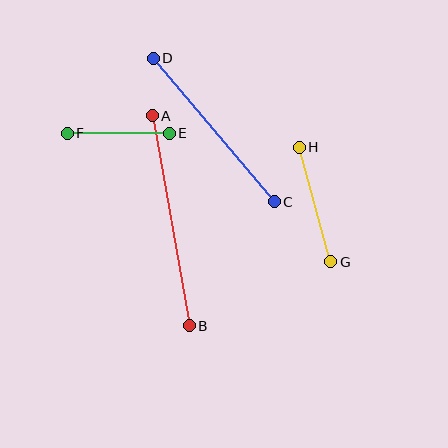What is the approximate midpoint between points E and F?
The midpoint is at approximately (118, 133) pixels.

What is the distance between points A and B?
The distance is approximately 213 pixels.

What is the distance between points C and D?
The distance is approximately 187 pixels.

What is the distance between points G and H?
The distance is approximately 119 pixels.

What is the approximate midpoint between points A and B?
The midpoint is at approximately (171, 221) pixels.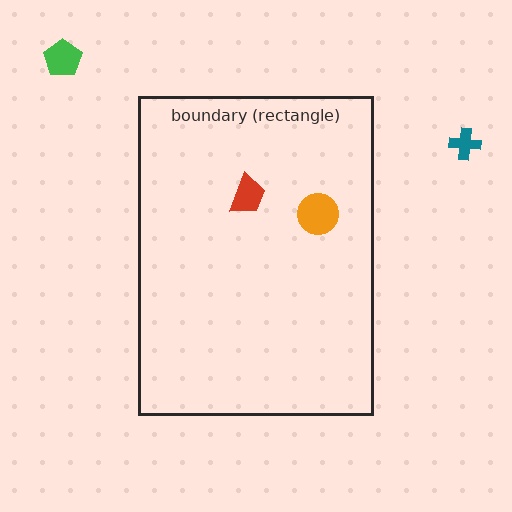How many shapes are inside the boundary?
2 inside, 2 outside.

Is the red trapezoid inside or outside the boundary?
Inside.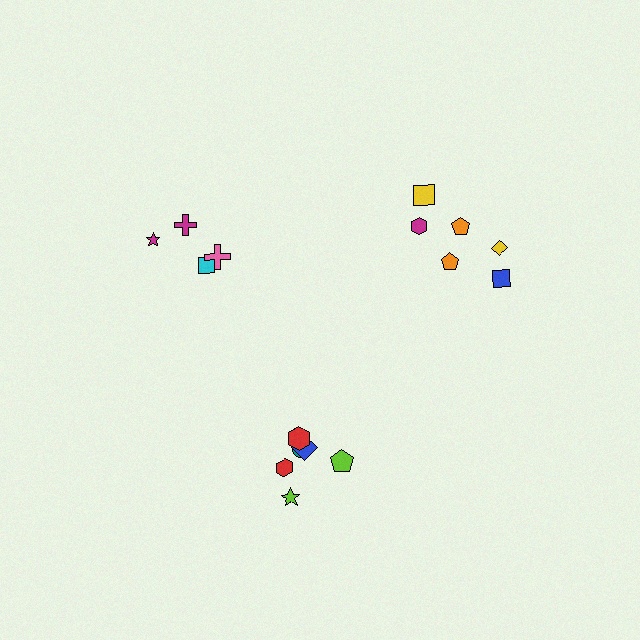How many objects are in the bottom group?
There are 6 objects.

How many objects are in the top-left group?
There are 4 objects.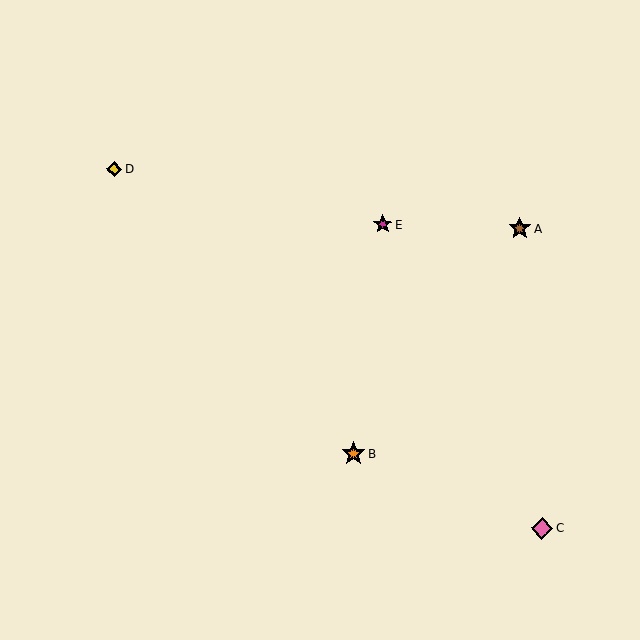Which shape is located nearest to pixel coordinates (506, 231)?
The brown star (labeled A) at (519, 229) is nearest to that location.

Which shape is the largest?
The orange star (labeled B) is the largest.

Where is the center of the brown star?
The center of the brown star is at (519, 229).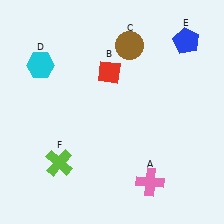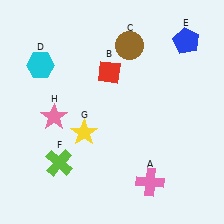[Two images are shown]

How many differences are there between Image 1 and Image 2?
There are 2 differences between the two images.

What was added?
A yellow star (G), a pink star (H) were added in Image 2.